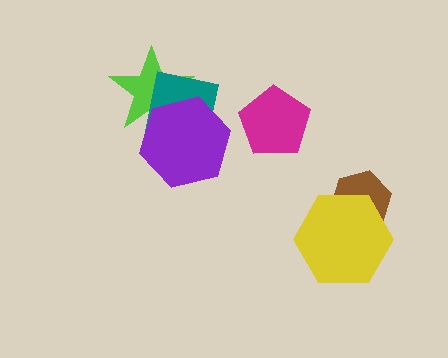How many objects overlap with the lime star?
2 objects overlap with the lime star.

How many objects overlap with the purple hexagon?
2 objects overlap with the purple hexagon.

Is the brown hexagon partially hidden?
Yes, it is partially covered by another shape.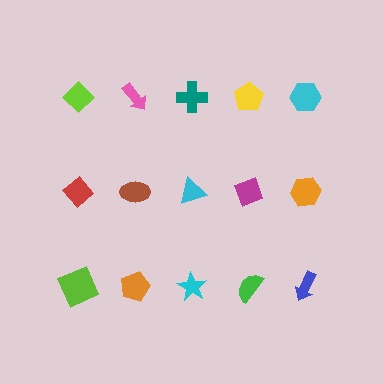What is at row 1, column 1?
A lime diamond.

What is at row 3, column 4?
A green semicircle.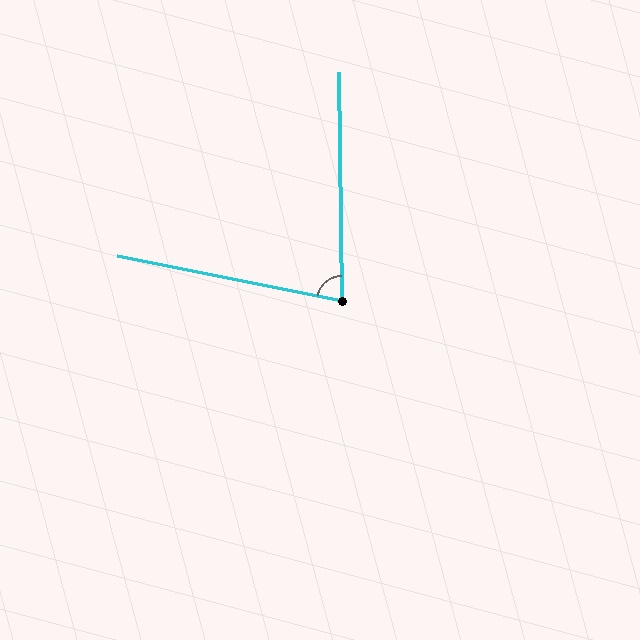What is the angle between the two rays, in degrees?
Approximately 78 degrees.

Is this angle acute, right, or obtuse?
It is acute.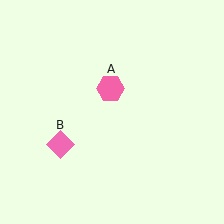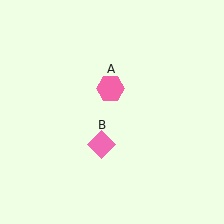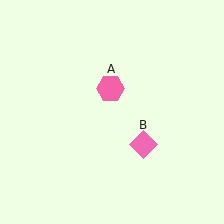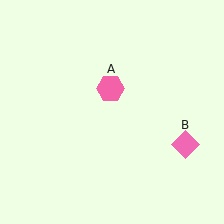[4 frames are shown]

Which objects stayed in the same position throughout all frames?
Pink hexagon (object A) remained stationary.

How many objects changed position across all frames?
1 object changed position: pink diamond (object B).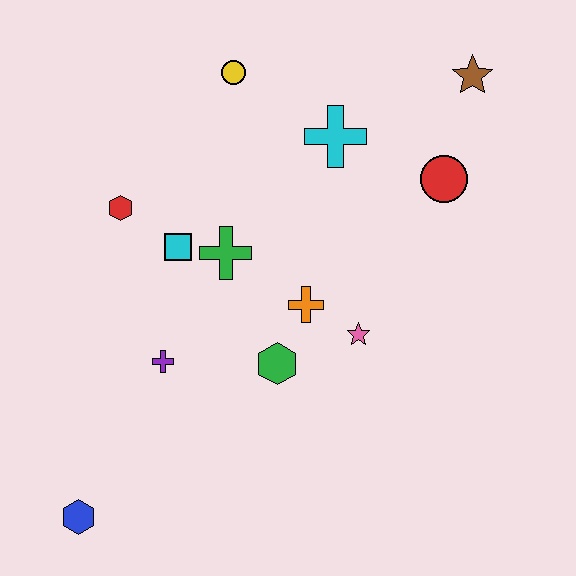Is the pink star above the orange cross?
No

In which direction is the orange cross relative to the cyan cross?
The orange cross is below the cyan cross.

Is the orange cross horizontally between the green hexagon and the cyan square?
No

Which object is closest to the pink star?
The orange cross is closest to the pink star.